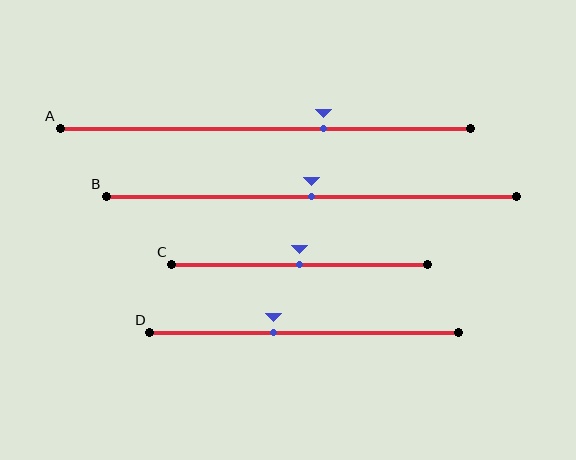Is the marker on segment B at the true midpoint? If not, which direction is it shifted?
Yes, the marker on segment B is at the true midpoint.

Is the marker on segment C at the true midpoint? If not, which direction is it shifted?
Yes, the marker on segment C is at the true midpoint.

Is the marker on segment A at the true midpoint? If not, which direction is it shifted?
No, the marker on segment A is shifted to the right by about 14% of the segment length.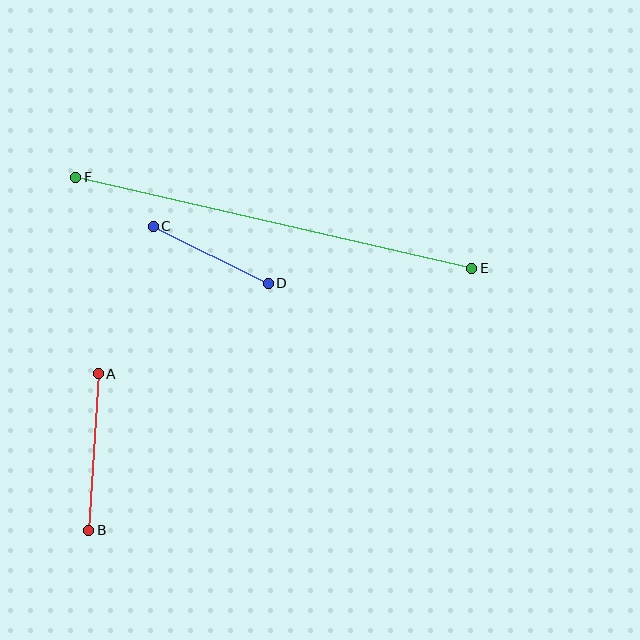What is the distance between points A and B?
The distance is approximately 157 pixels.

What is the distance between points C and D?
The distance is approximately 128 pixels.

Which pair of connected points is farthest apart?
Points E and F are farthest apart.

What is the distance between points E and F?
The distance is approximately 406 pixels.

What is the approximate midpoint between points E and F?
The midpoint is at approximately (274, 223) pixels.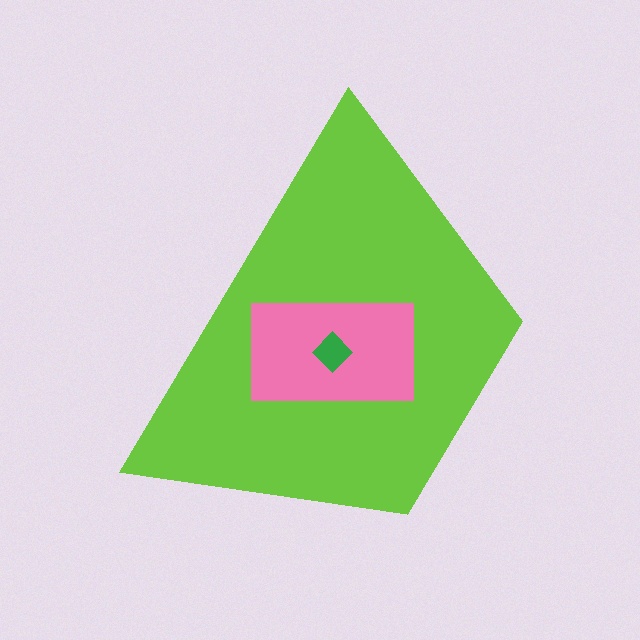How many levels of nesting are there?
3.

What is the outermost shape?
The lime trapezoid.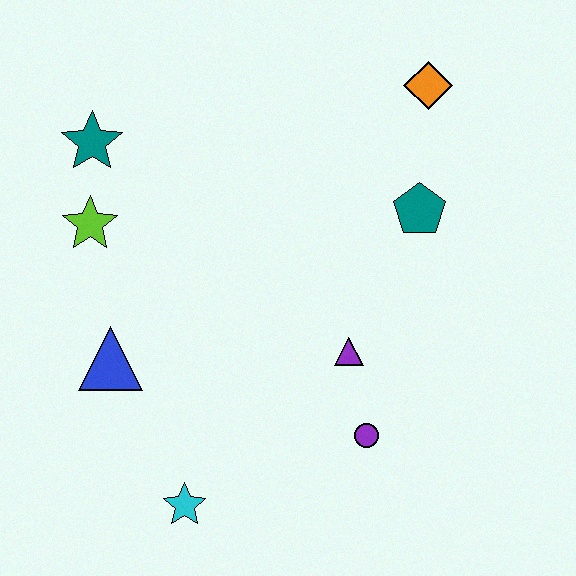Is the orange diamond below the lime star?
No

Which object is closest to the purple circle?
The purple triangle is closest to the purple circle.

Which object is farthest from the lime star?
The orange diamond is farthest from the lime star.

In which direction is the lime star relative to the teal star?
The lime star is below the teal star.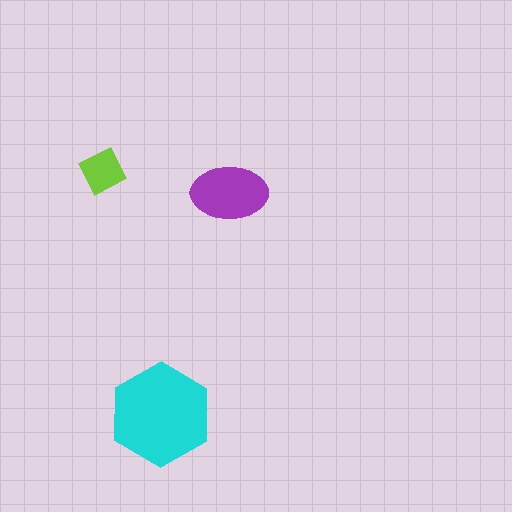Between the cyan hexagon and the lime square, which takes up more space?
The cyan hexagon.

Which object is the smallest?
The lime square.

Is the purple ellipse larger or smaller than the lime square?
Larger.